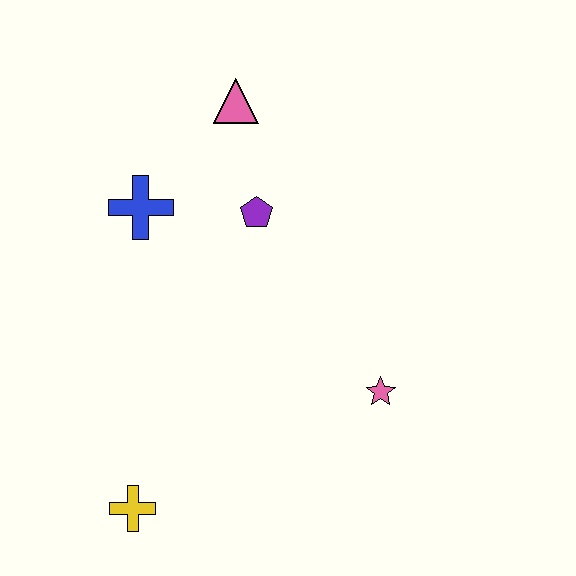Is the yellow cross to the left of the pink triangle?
Yes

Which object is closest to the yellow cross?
The pink star is closest to the yellow cross.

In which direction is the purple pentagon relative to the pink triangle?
The purple pentagon is below the pink triangle.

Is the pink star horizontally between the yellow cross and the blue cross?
No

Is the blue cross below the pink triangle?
Yes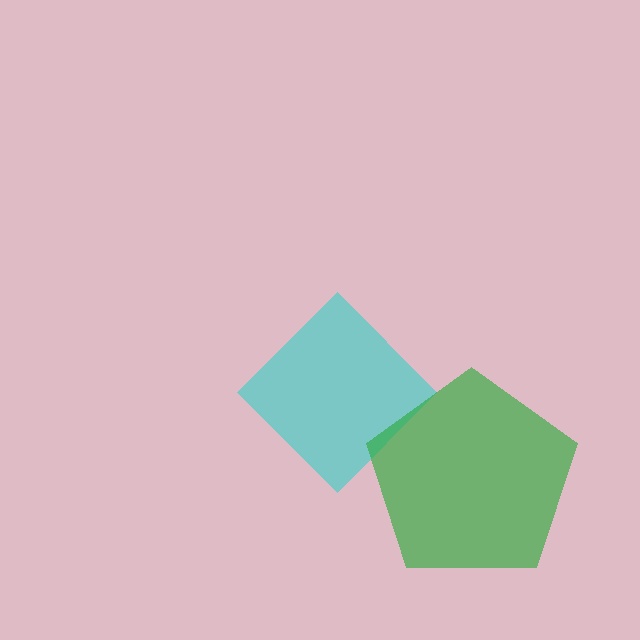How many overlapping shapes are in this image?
There are 2 overlapping shapes in the image.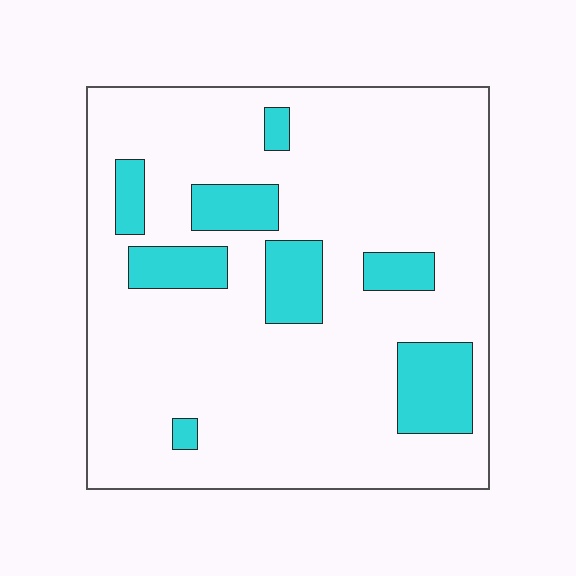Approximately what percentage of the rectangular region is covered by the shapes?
Approximately 15%.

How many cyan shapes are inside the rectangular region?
8.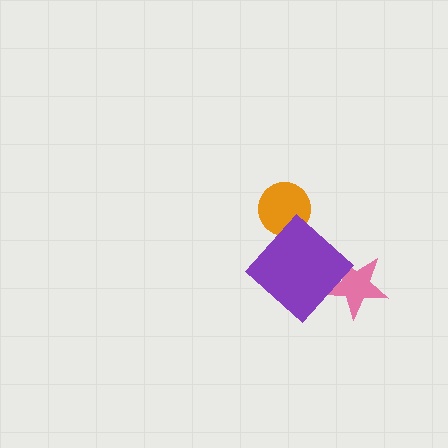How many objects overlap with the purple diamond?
1 object overlaps with the purple diamond.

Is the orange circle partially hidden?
No, no other shape covers it.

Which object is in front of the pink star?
The purple diamond is in front of the pink star.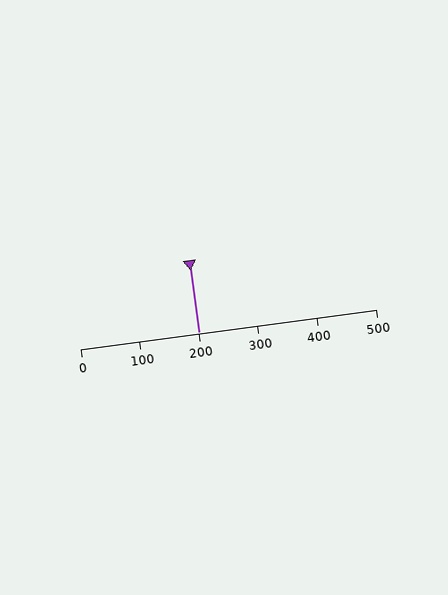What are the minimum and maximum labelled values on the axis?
The axis runs from 0 to 500.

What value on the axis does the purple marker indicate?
The marker indicates approximately 200.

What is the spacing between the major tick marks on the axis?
The major ticks are spaced 100 apart.